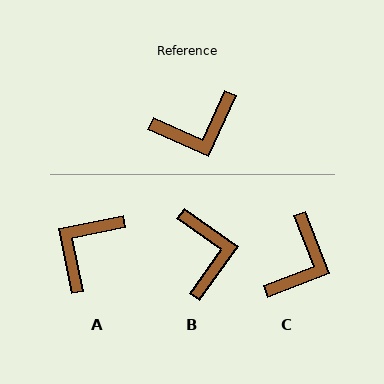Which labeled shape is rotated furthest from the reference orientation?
A, about 144 degrees away.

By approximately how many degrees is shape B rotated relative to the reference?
Approximately 79 degrees counter-clockwise.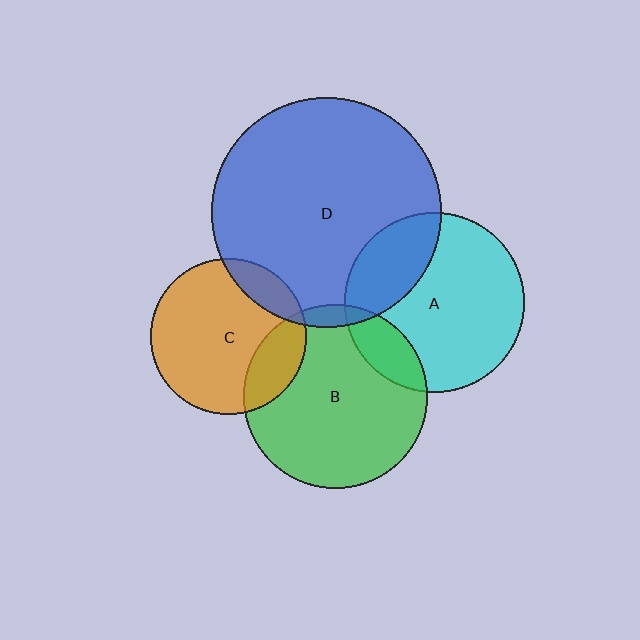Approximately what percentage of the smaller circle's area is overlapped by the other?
Approximately 25%.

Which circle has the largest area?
Circle D (blue).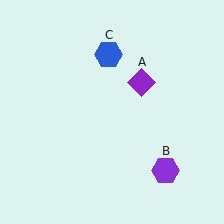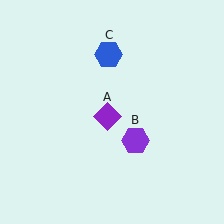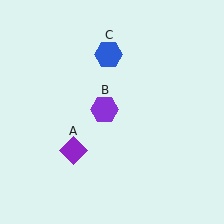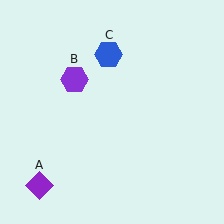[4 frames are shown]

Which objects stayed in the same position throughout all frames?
Blue hexagon (object C) remained stationary.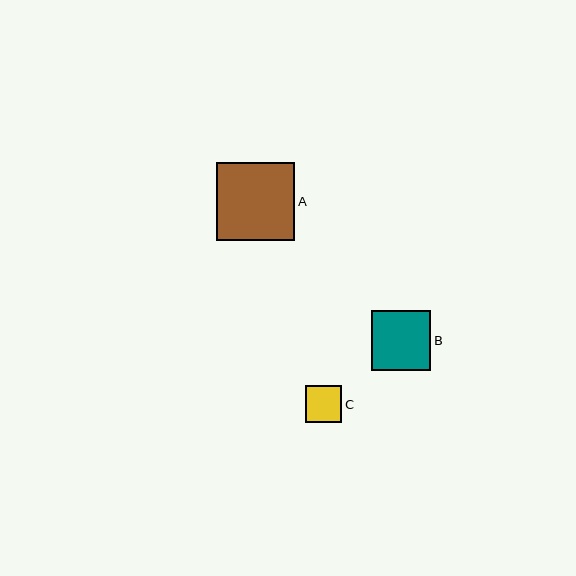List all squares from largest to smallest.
From largest to smallest: A, B, C.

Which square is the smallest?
Square C is the smallest with a size of approximately 36 pixels.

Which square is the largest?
Square A is the largest with a size of approximately 78 pixels.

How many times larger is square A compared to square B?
Square A is approximately 1.3 times the size of square B.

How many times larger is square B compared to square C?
Square B is approximately 1.6 times the size of square C.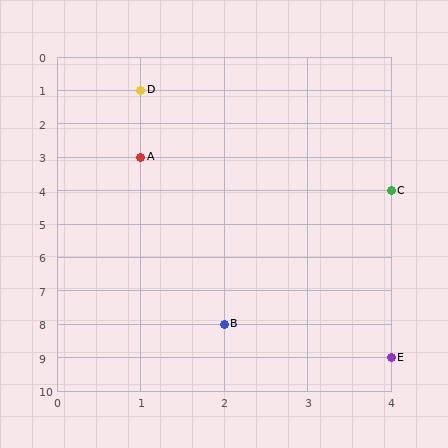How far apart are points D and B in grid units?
Points D and B are 1 column and 7 rows apart (about 7.1 grid units diagonally).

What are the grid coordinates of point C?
Point C is at grid coordinates (4, 4).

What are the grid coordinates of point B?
Point B is at grid coordinates (2, 8).